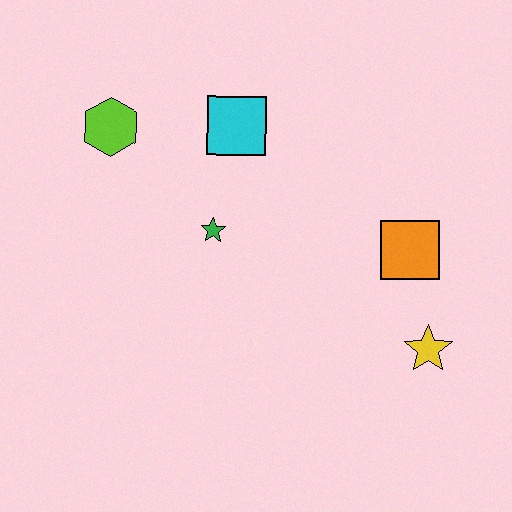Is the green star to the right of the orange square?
No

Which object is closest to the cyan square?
The green star is closest to the cyan square.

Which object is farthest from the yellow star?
The lime hexagon is farthest from the yellow star.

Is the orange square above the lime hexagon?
No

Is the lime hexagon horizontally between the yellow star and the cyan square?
No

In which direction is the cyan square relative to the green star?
The cyan square is above the green star.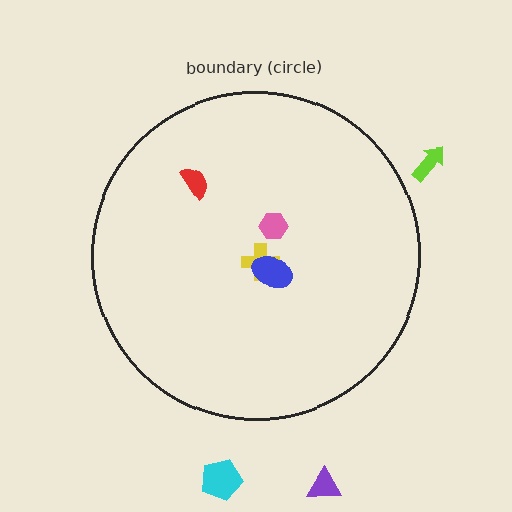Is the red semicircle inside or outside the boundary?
Inside.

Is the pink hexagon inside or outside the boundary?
Inside.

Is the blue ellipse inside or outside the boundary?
Inside.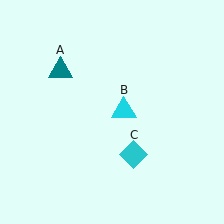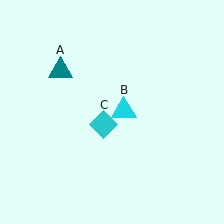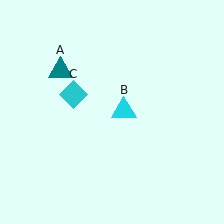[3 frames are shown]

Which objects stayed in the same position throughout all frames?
Teal triangle (object A) and cyan triangle (object B) remained stationary.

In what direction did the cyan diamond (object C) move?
The cyan diamond (object C) moved up and to the left.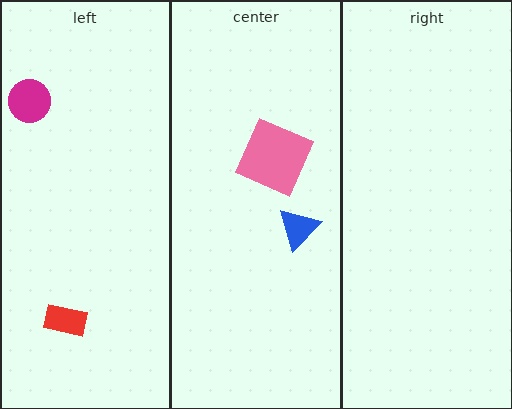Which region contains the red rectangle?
The left region.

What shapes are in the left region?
The red rectangle, the magenta circle.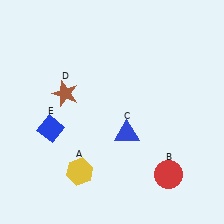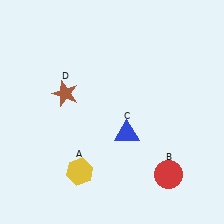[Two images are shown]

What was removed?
The blue diamond (E) was removed in Image 2.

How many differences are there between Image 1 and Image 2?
There is 1 difference between the two images.